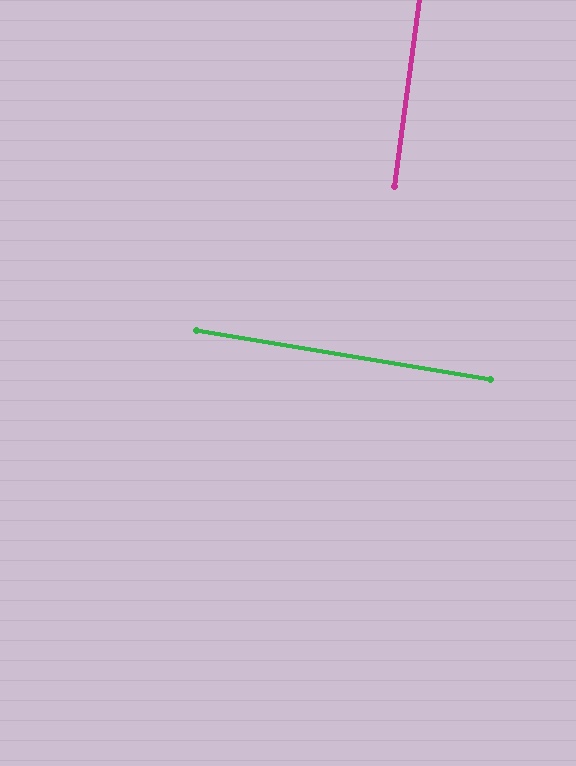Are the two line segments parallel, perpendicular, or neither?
Perpendicular — they meet at approximately 88°.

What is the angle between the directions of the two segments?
Approximately 88 degrees.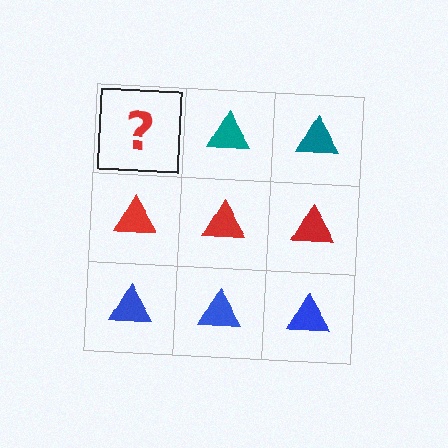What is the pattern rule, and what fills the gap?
The rule is that each row has a consistent color. The gap should be filled with a teal triangle.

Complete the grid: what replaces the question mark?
The question mark should be replaced with a teal triangle.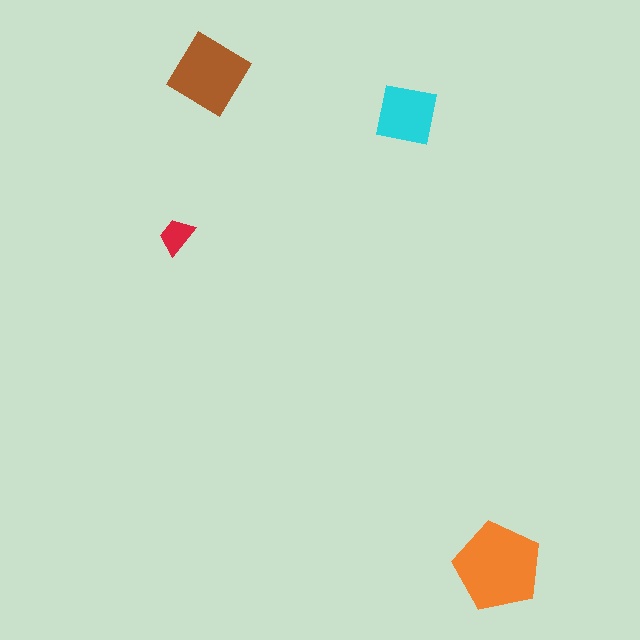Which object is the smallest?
The red trapezoid.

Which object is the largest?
The orange pentagon.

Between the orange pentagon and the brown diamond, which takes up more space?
The orange pentagon.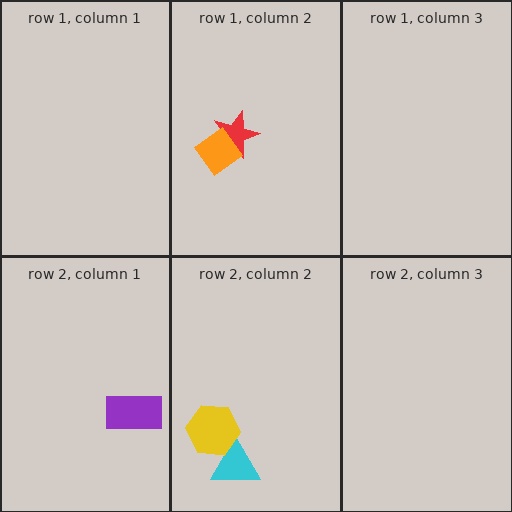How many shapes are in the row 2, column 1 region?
1.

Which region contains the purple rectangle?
The row 2, column 1 region.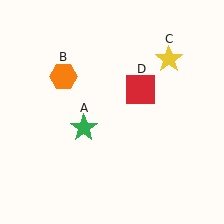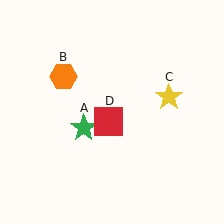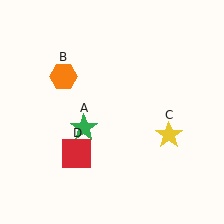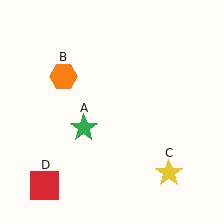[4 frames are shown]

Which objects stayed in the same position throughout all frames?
Green star (object A) and orange hexagon (object B) remained stationary.